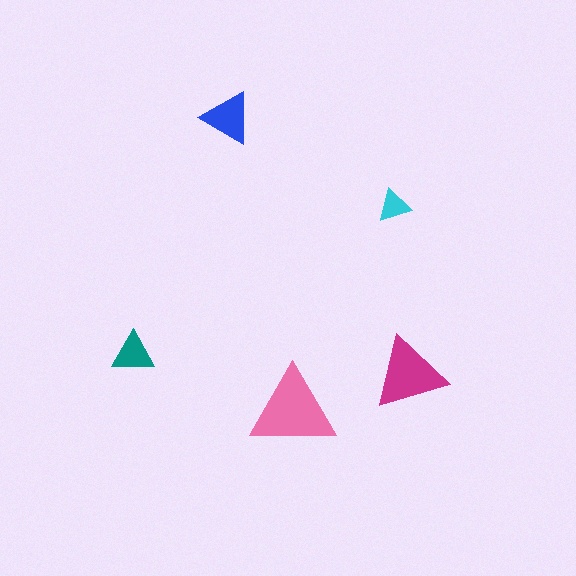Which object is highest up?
The blue triangle is topmost.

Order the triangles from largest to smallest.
the pink one, the magenta one, the blue one, the teal one, the cyan one.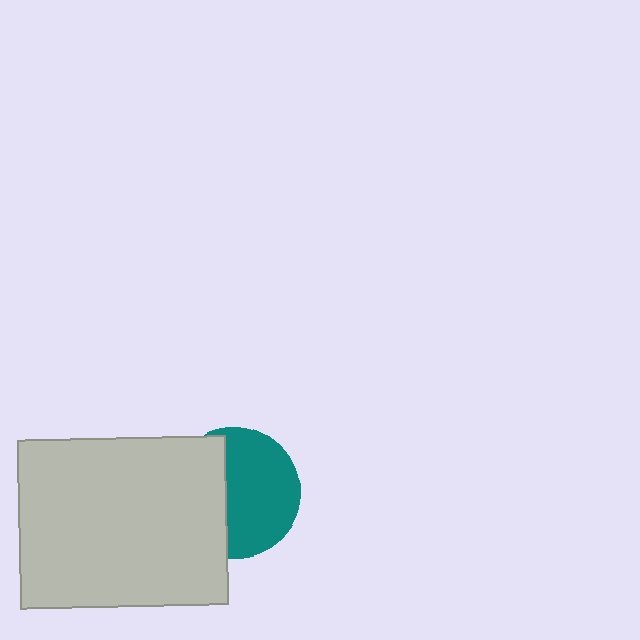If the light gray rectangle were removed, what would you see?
You would see the complete teal circle.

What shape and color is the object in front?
The object in front is a light gray rectangle.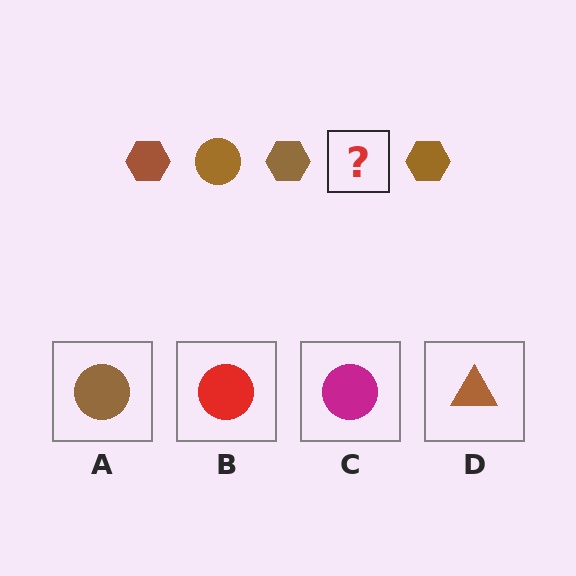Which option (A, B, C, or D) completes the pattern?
A.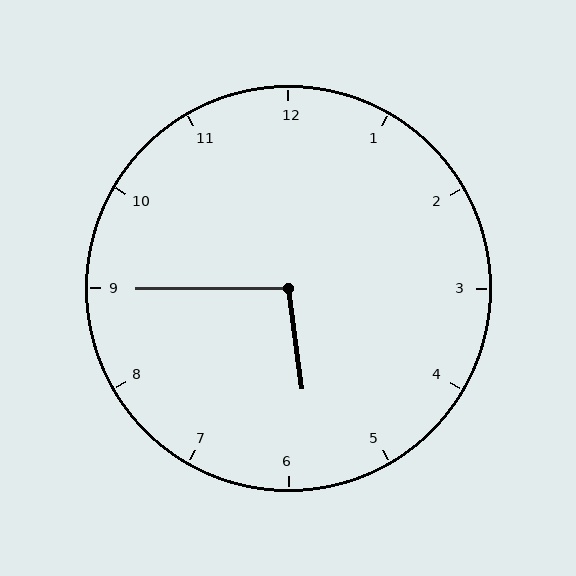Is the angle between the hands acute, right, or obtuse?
It is obtuse.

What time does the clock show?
5:45.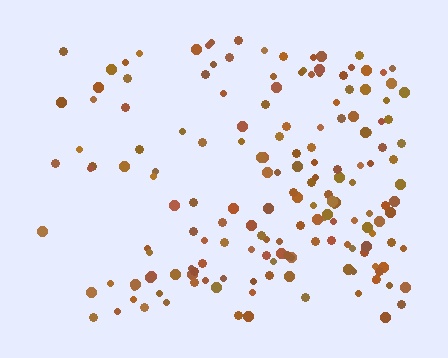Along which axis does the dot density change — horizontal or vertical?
Horizontal.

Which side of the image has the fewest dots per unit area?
The left.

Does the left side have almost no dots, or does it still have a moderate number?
Still a moderate number, just noticeably fewer than the right.